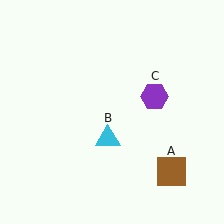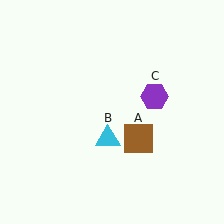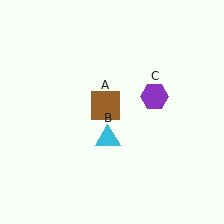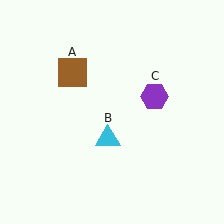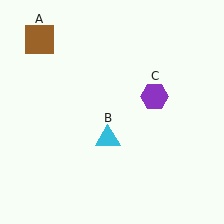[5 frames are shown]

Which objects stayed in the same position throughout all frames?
Cyan triangle (object B) and purple hexagon (object C) remained stationary.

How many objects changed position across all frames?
1 object changed position: brown square (object A).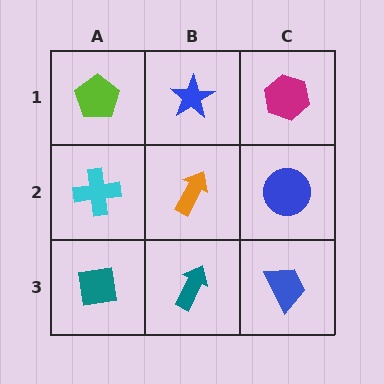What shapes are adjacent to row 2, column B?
A blue star (row 1, column B), a teal arrow (row 3, column B), a cyan cross (row 2, column A), a blue circle (row 2, column C).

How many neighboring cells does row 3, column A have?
2.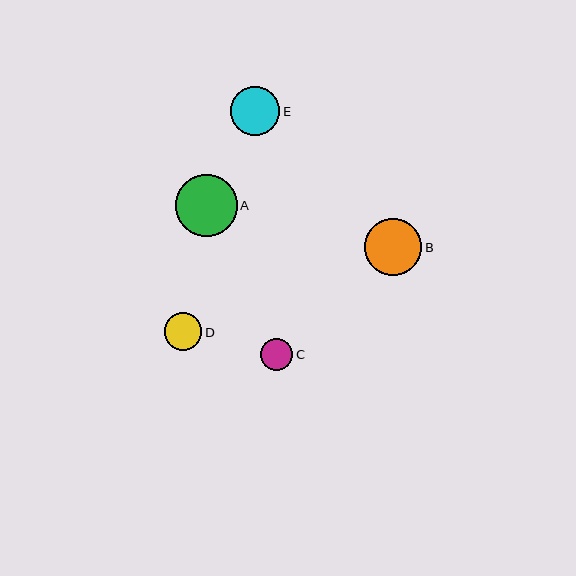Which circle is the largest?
Circle A is the largest with a size of approximately 62 pixels.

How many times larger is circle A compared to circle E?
Circle A is approximately 1.3 times the size of circle E.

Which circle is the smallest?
Circle C is the smallest with a size of approximately 32 pixels.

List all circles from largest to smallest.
From largest to smallest: A, B, E, D, C.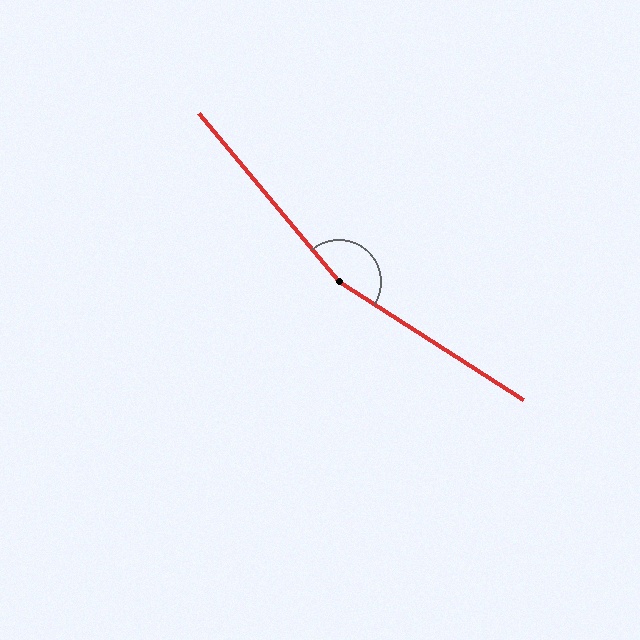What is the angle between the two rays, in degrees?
Approximately 162 degrees.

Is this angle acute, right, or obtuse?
It is obtuse.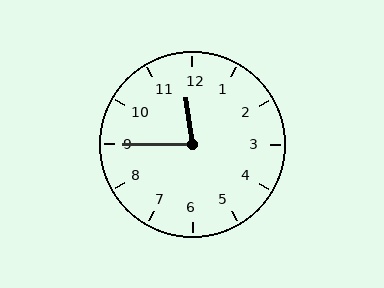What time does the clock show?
11:45.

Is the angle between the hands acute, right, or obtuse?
It is acute.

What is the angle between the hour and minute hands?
Approximately 82 degrees.